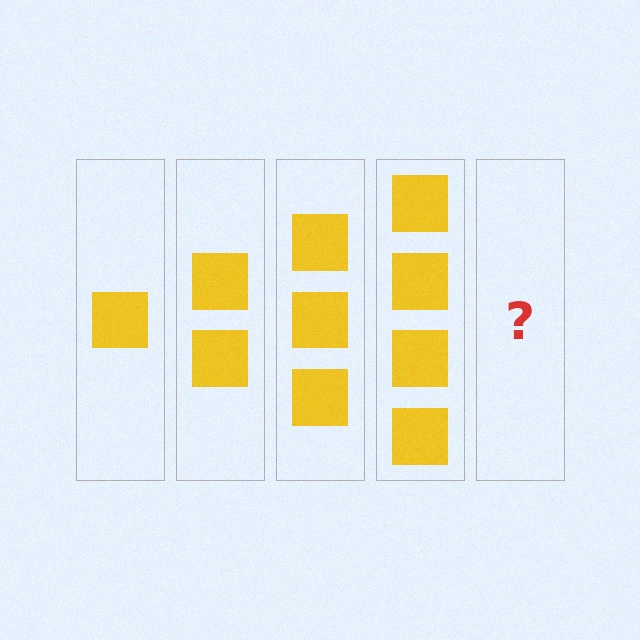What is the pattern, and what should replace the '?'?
The pattern is that each step adds one more square. The '?' should be 5 squares.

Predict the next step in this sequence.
The next step is 5 squares.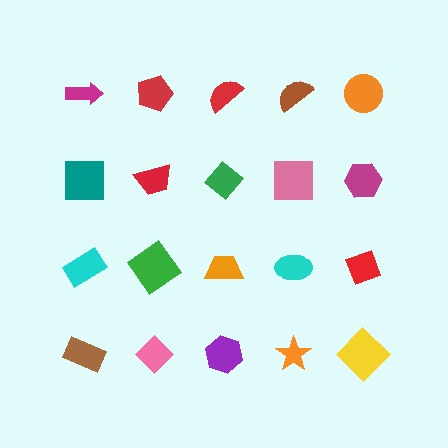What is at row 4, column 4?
An orange star.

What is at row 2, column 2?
A red trapezoid.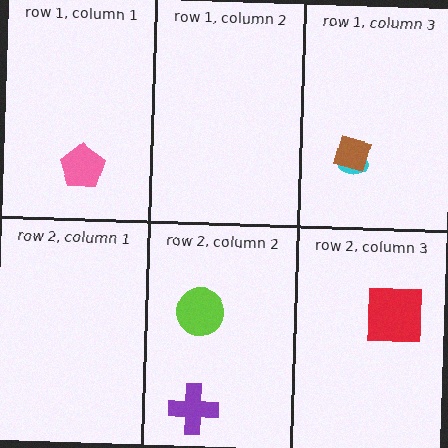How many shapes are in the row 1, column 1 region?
1.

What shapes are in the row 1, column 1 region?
The pink pentagon.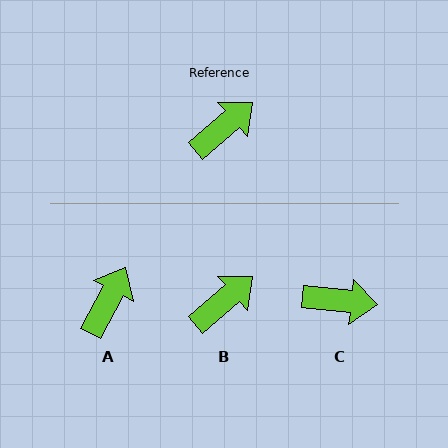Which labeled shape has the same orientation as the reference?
B.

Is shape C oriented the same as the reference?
No, it is off by about 46 degrees.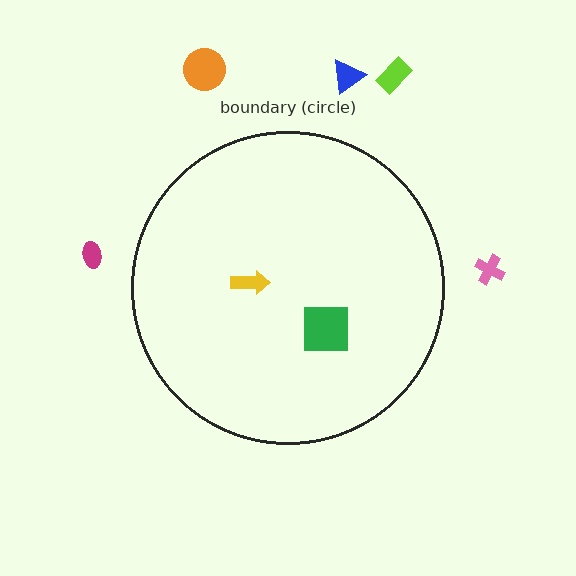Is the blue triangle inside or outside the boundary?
Outside.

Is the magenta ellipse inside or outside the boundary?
Outside.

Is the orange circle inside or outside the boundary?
Outside.